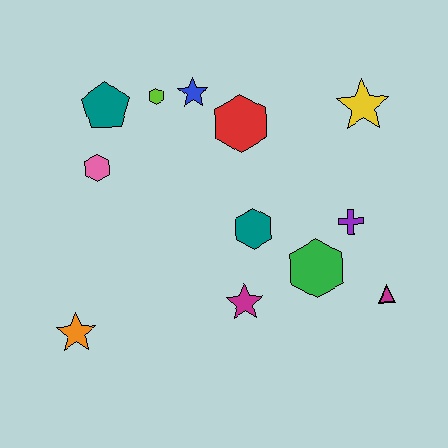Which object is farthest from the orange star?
The yellow star is farthest from the orange star.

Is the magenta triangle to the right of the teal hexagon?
Yes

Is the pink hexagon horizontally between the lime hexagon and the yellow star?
No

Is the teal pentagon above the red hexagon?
Yes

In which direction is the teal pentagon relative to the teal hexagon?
The teal pentagon is to the left of the teal hexagon.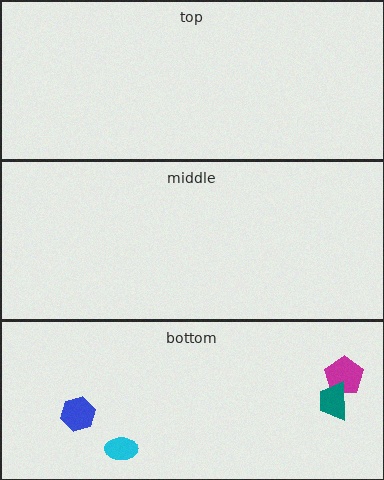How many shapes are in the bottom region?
4.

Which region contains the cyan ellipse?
The bottom region.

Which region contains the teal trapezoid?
The bottom region.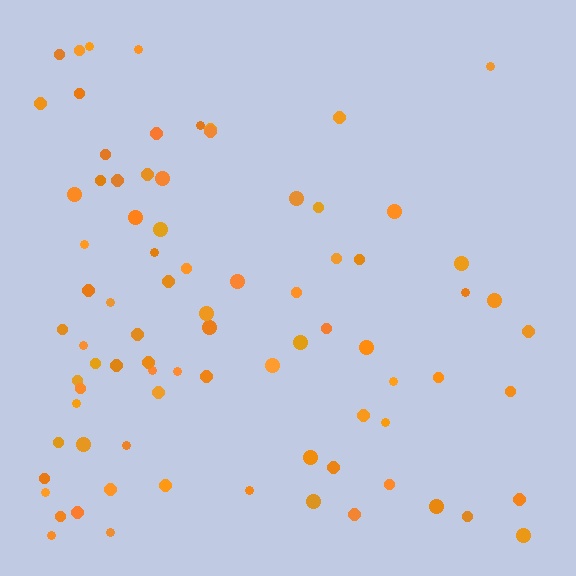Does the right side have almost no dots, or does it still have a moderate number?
Still a moderate number, just noticeably fewer than the left.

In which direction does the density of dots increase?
From right to left, with the left side densest.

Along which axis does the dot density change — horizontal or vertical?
Horizontal.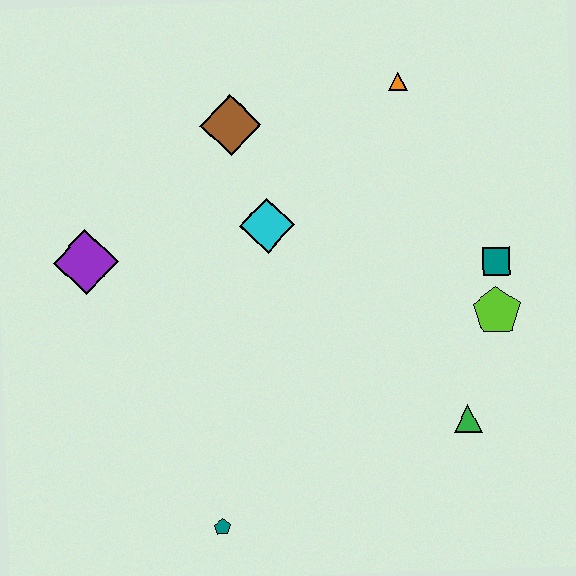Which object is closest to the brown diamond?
The cyan diamond is closest to the brown diamond.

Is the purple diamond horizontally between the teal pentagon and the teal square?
No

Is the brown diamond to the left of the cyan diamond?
Yes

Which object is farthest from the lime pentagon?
The purple diamond is farthest from the lime pentagon.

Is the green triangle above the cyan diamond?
No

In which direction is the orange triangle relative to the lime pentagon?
The orange triangle is above the lime pentagon.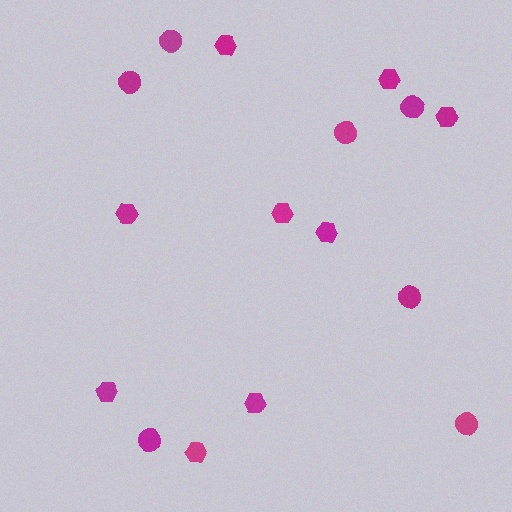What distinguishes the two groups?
There are 2 groups: one group of hexagons (9) and one group of circles (7).